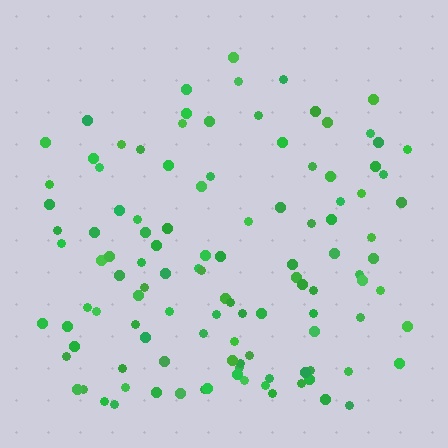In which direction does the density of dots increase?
From top to bottom, with the bottom side densest.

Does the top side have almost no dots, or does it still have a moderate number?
Still a moderate number, just noticeably fewer than the bottom.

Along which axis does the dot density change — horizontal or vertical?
Vertical.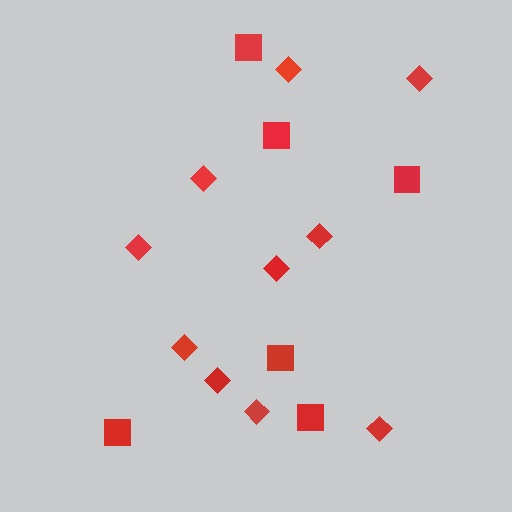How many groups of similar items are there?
There are 2 groups: one group of diamonds (10) and one group of squares (6).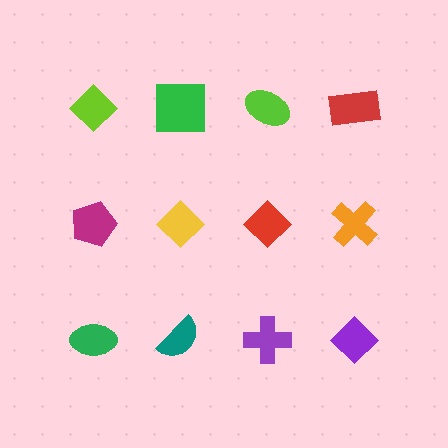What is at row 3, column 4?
A purple diamond.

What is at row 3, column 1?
A green ellipse.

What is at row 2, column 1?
A magenta pentagon.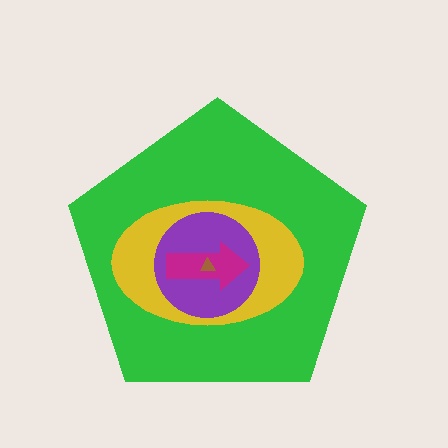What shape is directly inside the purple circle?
The magenta arrow.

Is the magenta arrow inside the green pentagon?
Yes.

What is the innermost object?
The brown triangle.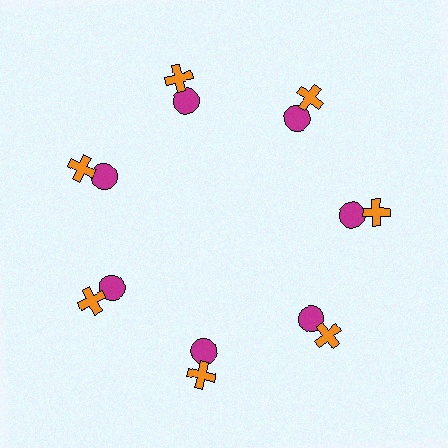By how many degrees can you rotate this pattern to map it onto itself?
The pattern maps onto itself every 51 degrees of rotation.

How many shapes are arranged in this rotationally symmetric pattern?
There are 14 shapes, arranged in 7 groups of 2.